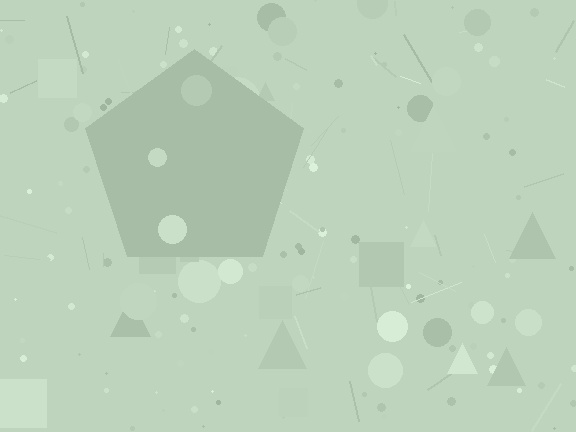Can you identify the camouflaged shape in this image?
The camouflaged shape is a pentagon.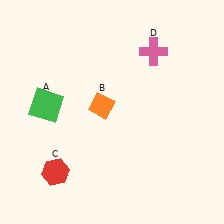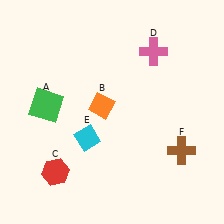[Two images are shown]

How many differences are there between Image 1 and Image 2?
There are 2 differences between the two images.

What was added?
A cyan diamond (E), a brown cross (F) were added in Image 2.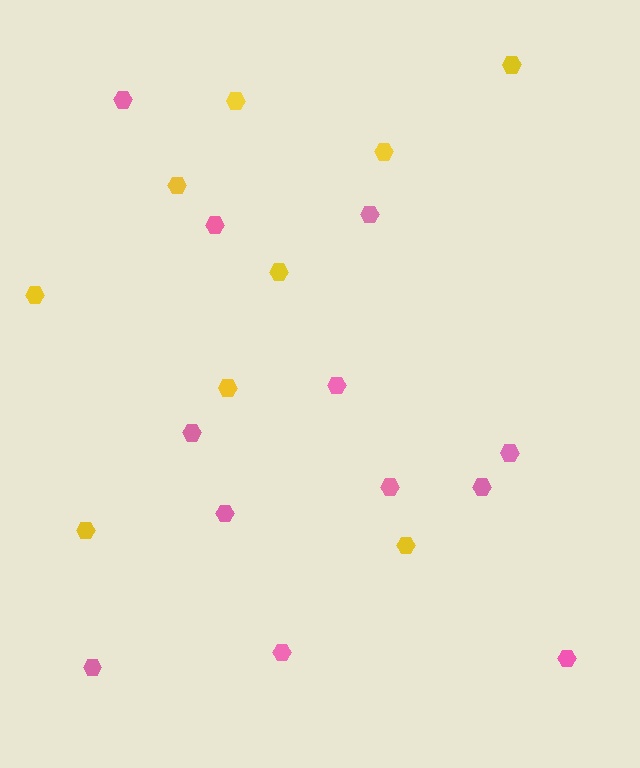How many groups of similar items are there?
There are 2 groups: one group of yellow hexagons (9) and one group of pink hexagons (12).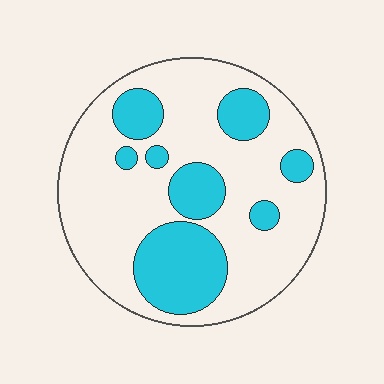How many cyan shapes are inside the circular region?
8.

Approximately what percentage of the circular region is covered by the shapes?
Approximately 30%.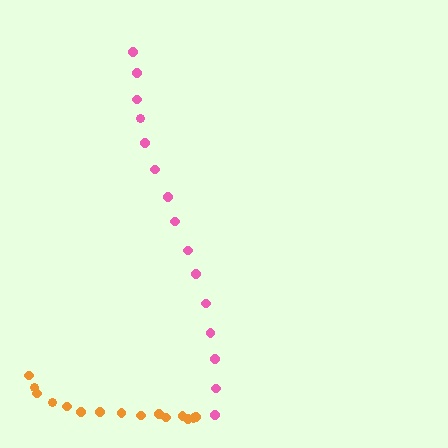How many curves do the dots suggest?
There are 2 distinct paths.